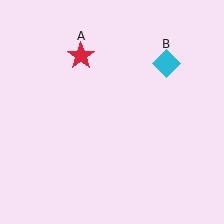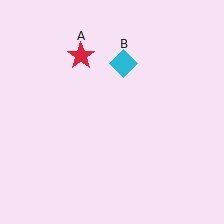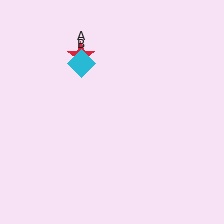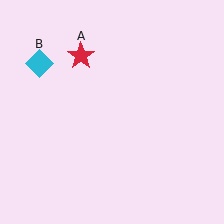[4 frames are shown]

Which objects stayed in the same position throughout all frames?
Red star (object A) remained stationary.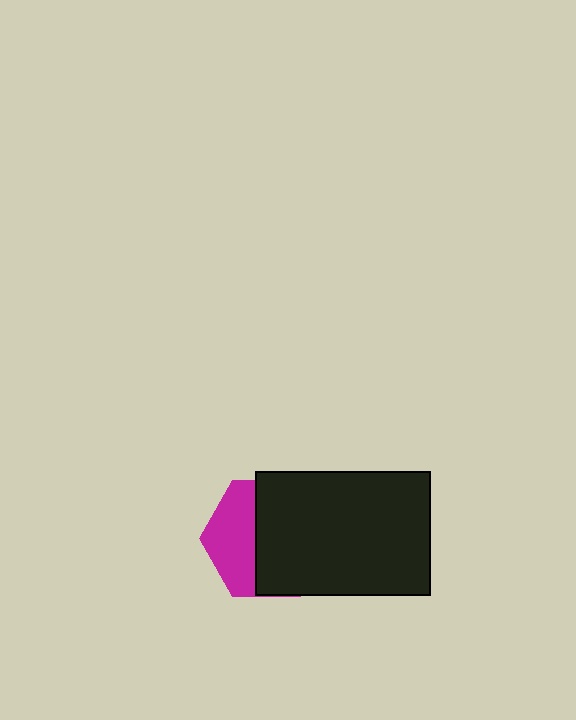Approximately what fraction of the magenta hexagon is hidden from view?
Roughly 60% of the magenta hexagon is hidden behind the black rectangle.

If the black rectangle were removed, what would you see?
You would see the complete magenta hexagon.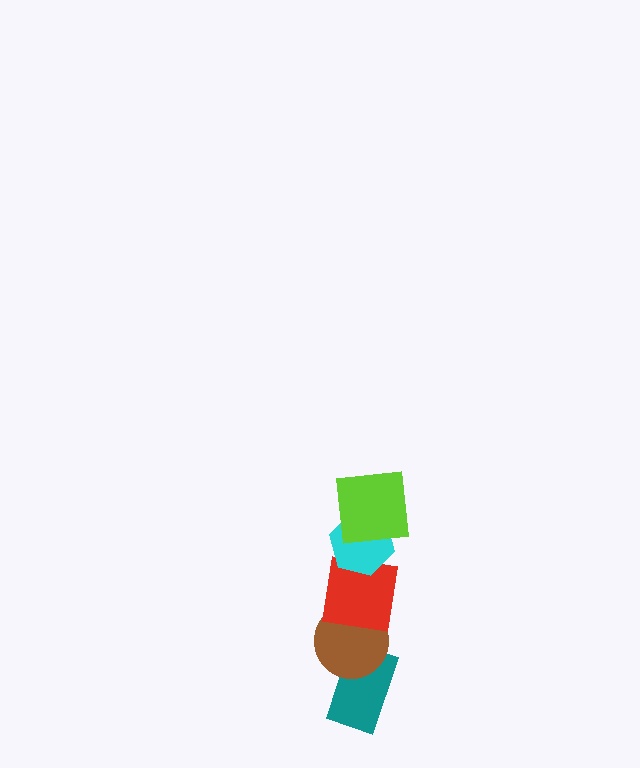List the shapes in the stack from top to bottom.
From top to bottom: the lime square, the cyan hexagon, the red square, the brown circle, the teal rectangle.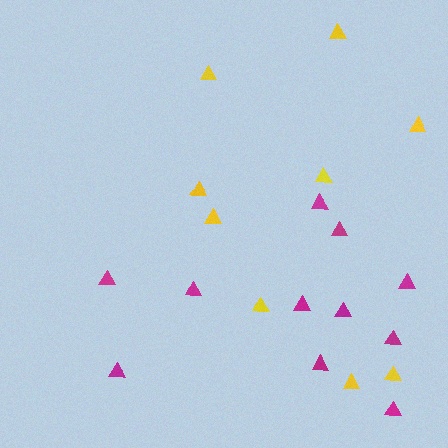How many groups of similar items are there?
There are 2 groups: one group of magenta triangles (11) and one group of yellow triangles (9).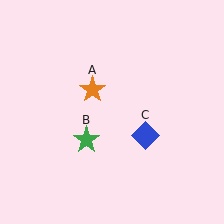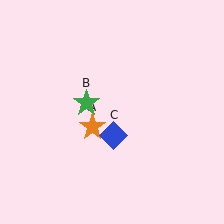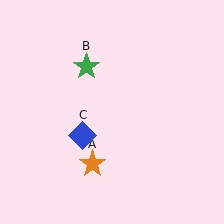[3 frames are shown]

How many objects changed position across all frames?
3 objects changed position: orange star (object A), green star (object B), blue diamond (object C).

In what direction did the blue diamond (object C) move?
The blue diamond (object C) moved left.